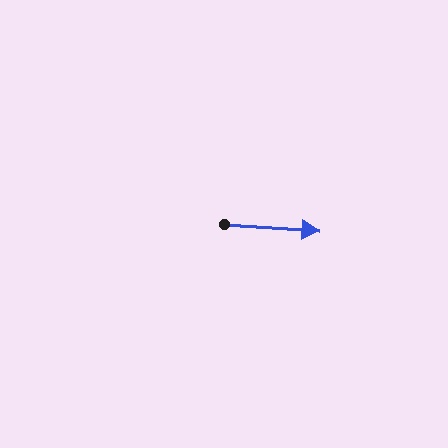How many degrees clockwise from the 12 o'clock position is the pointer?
Approximately 94 degrees.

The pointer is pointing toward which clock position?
Roughly 3 o'clock.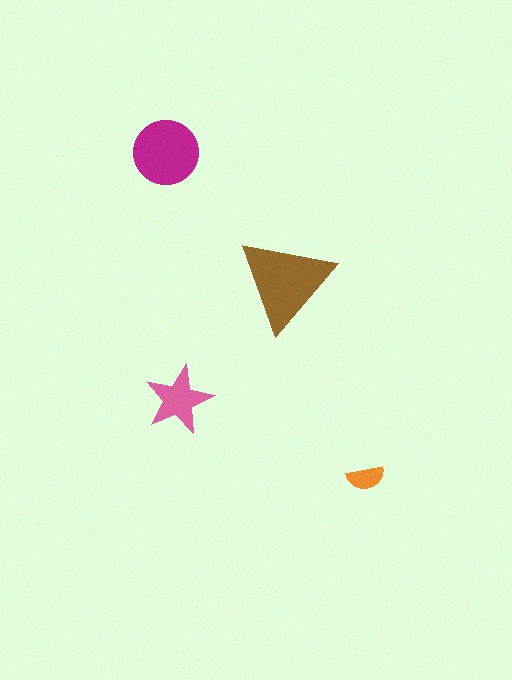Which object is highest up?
The magenta circle is topmost.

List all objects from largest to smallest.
The brown triangle, the magenta circle, the pink star, the orange semicircle.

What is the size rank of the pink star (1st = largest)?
3rd.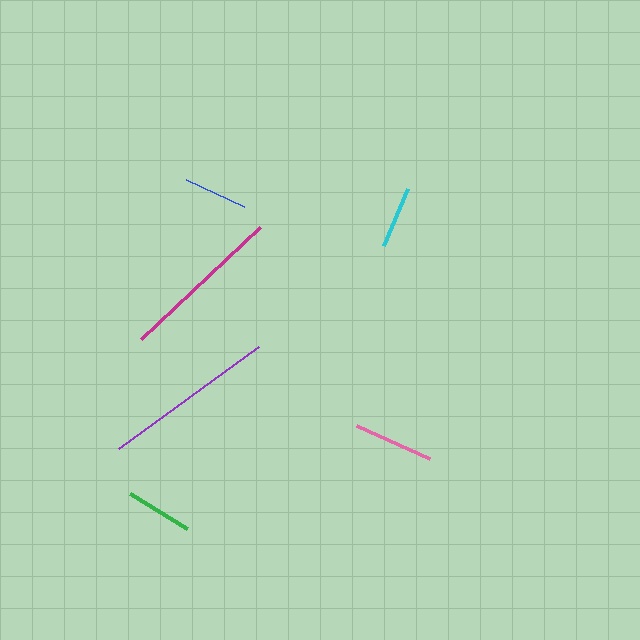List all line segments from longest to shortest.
From longest to shortest: purple, magenta, pink, green, blue, cyan.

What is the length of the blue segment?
The blue segment is approximately 64 pixels long.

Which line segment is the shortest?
The cyan line is the shortest at approximately 62 pixels.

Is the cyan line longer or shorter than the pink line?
The pink line is longer than the cyan line.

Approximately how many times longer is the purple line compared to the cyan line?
The purple line is approximately 2.8 times the length of the cyan line.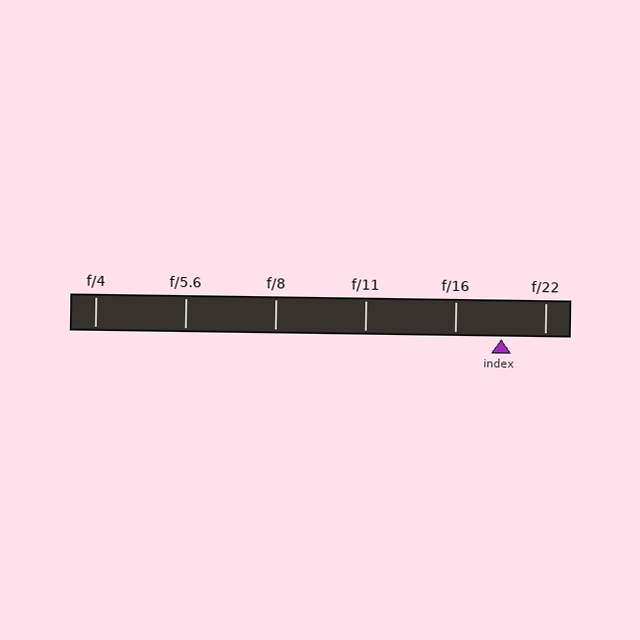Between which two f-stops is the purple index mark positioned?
The index mark is between f/16 and f/22.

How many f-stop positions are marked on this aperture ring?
There are 6 f-stop positions marked.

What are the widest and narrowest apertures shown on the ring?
The widest aperture shown is f/4 and the narrowest is f/22.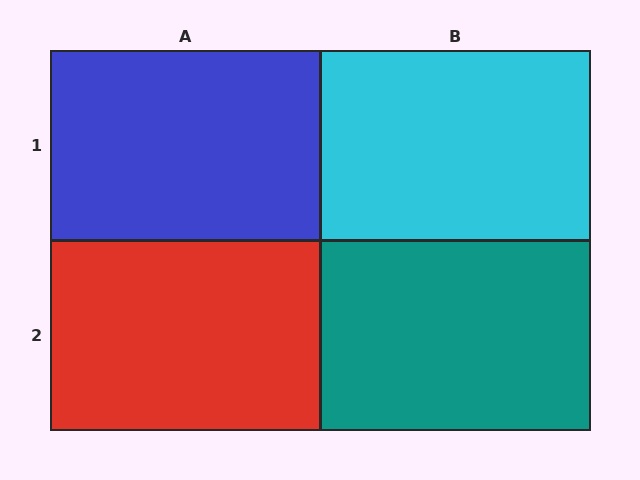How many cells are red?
1 cell is red.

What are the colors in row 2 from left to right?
Red, teal.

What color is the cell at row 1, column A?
Blue.